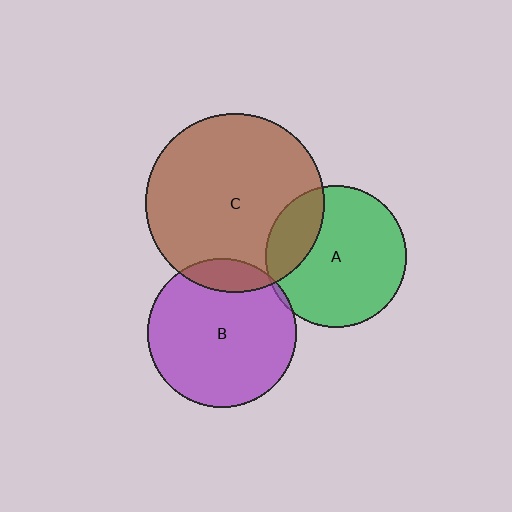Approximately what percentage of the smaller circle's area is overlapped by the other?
Approximately 5%.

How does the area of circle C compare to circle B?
Approximately 1.4 times.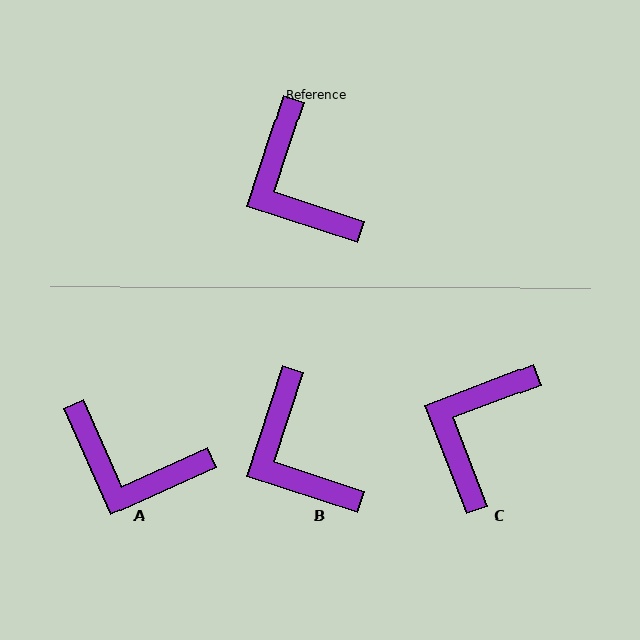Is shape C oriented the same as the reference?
No, it is off by about 51 degrees.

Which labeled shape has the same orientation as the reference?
B.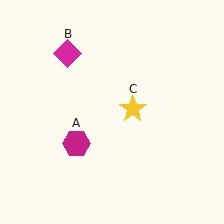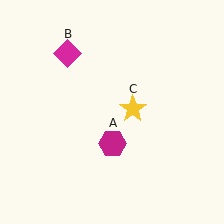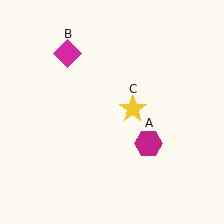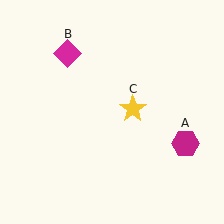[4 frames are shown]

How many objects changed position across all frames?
1 object changed position: magenta hexagon (object A).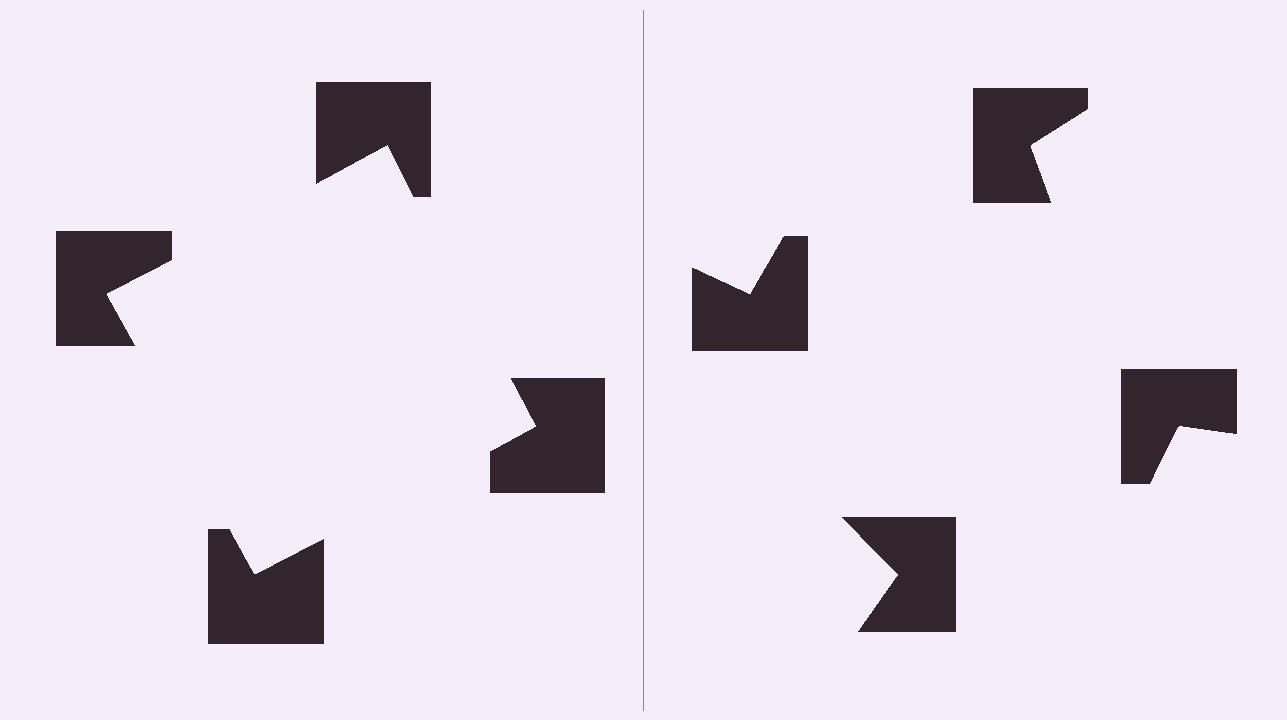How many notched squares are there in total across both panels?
8 — 4 on each side.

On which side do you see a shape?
An illusory square appears on the left side. On the right side the wedge cuts are rotated, so no coherent shape forms.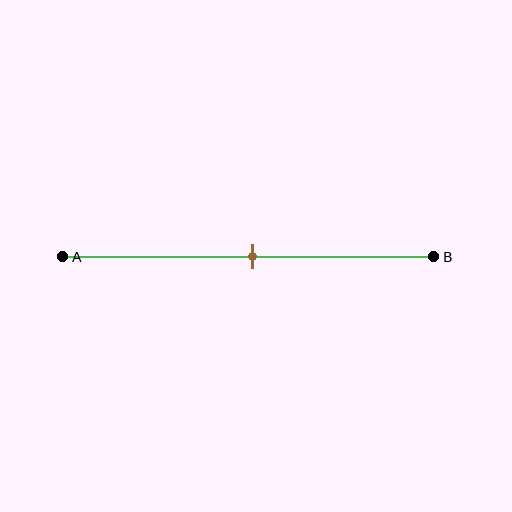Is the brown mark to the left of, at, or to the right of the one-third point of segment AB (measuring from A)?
The brown mark is to the right of the one-third point of segment AB.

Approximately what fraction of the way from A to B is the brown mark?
The brown mark is approximately 50% of the way from A to B.